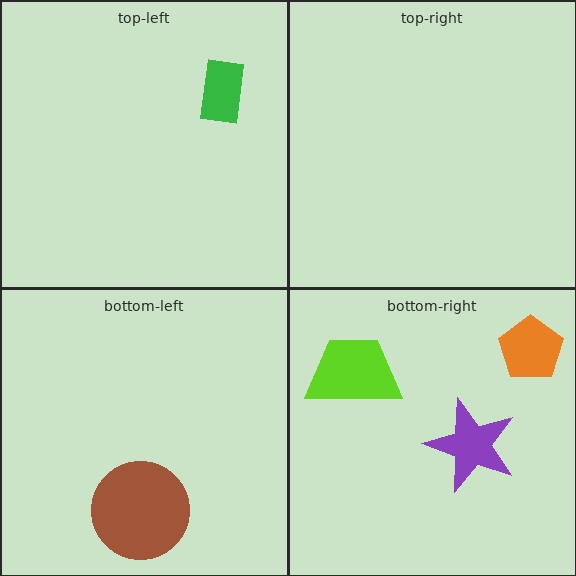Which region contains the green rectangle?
The top-left region.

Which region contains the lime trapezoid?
The bottom-right region.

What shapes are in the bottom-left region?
The brown circle.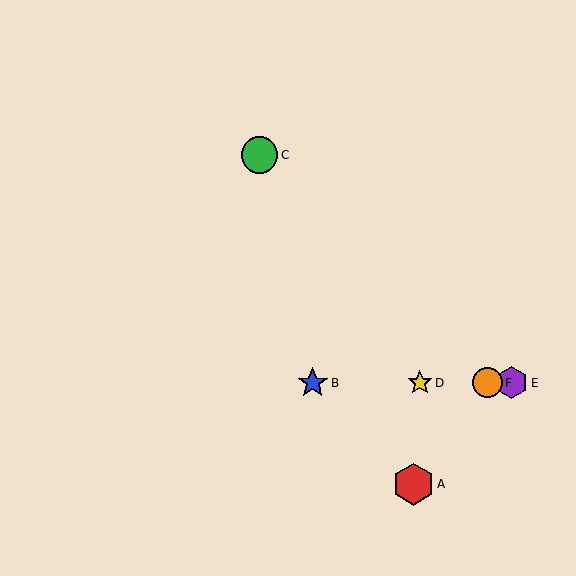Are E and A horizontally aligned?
No, E is at y≈383 and A is at y≈484.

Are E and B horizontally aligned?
Yes, both are at y≈383.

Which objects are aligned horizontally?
Objects B, D, E, F are aligned horizontally.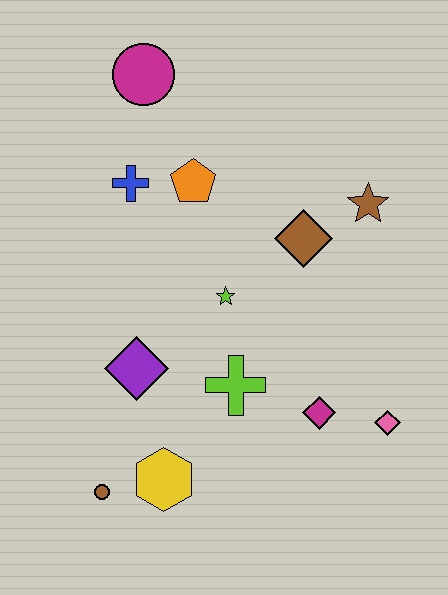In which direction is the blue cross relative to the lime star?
The blue cross is above the lime star.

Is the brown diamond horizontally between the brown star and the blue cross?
Yes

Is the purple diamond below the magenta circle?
Yes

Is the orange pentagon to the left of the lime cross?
Yes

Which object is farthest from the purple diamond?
The magenta circle is farthest from the purple diamond.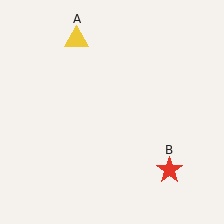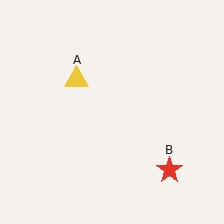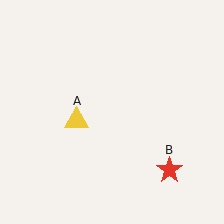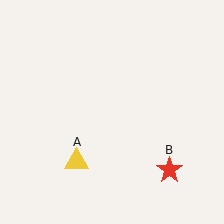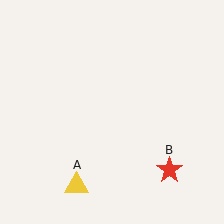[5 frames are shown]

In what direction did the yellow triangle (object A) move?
The yellow triangle (object A) moved down.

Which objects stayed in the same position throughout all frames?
Red star (object B) remained stationary.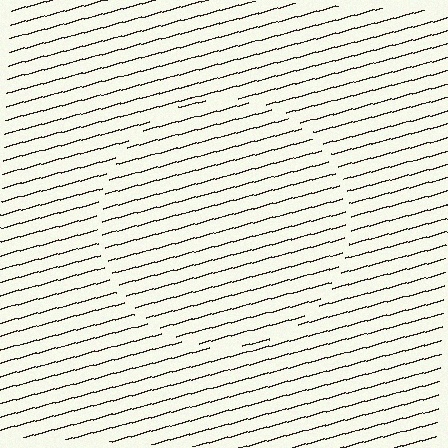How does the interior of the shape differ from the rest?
The interior of the shape contains the same grating, shifted by half a period — the contour is defined by the phase discontinuity where line-ends from the inner and outer gratings abut.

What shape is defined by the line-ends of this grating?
An illusory circle. The interior of the shape contains the same grating, shifted by half a period — the contour is defined by the phase discontinuity where line-ends from the inner and outer gratings abut.